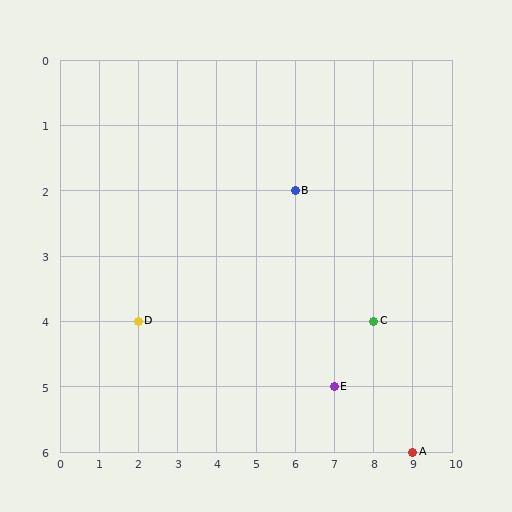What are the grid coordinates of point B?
Point B is at grid coordinates (6, 2).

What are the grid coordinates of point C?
Point C is at grid coordinates (8, 4).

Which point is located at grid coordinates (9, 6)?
Point A is at (9, 6).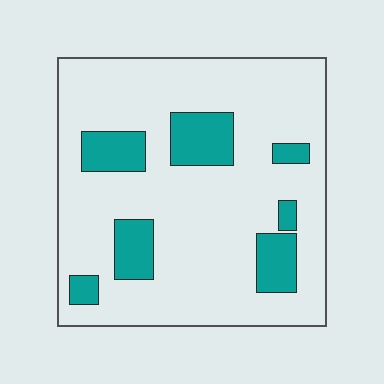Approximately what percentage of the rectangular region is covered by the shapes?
Approximately 20%.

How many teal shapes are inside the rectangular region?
7.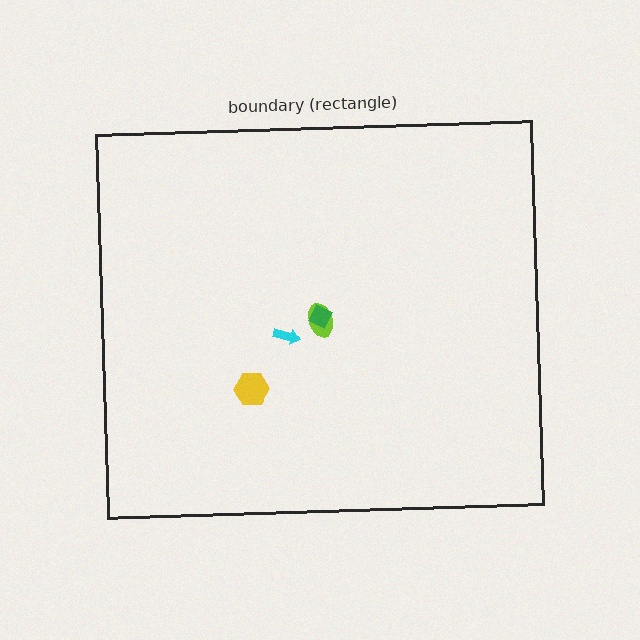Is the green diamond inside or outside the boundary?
Inside.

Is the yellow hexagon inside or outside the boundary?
Inside.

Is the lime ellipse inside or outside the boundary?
Inside.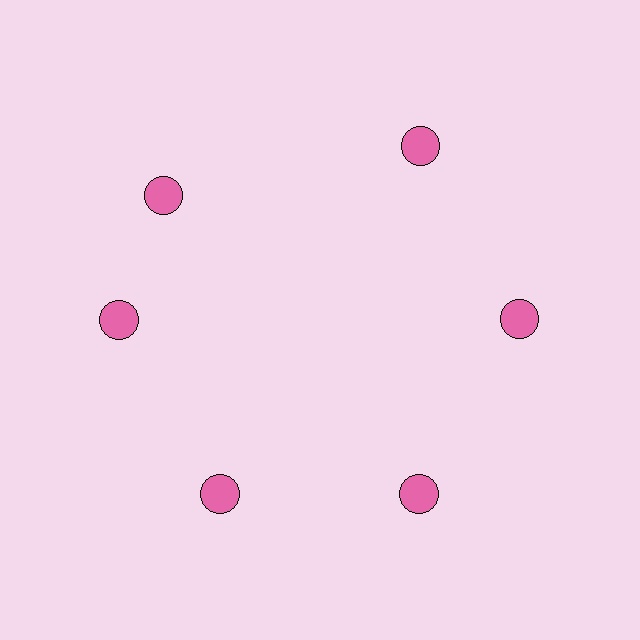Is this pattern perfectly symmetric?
No. The 6 pink circles are arranged in a ring, but one element near the 11 o'clock position is rotated out of alignment along the ring, breaking the 6-fold rotational symmetry.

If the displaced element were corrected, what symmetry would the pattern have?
It would have 6-fold rotational symmetry — the pattern would map onto itself every 60 degrees.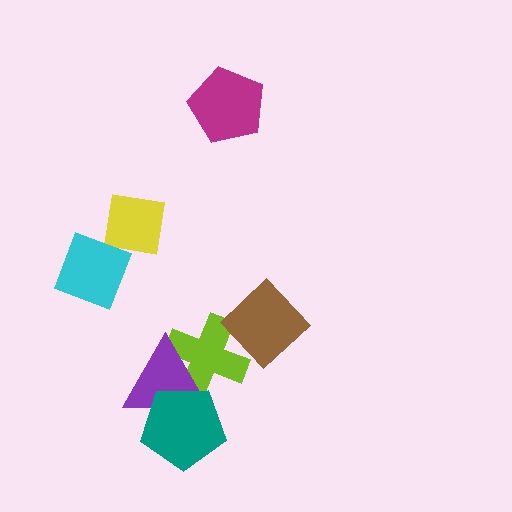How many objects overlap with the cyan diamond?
1 object overlaps with the cyan diamond.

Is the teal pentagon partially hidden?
No, no other shape covers it.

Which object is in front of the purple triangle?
The teal pentagon is in front of the purple triangle.